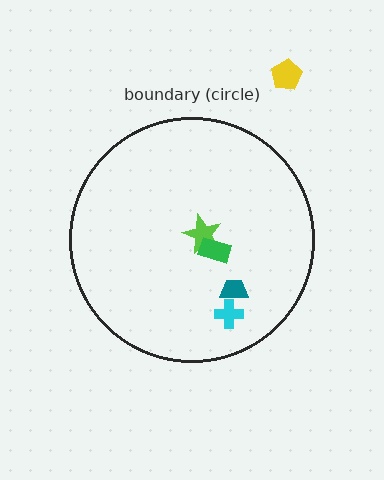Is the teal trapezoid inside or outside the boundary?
Inside.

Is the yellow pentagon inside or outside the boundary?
Outside.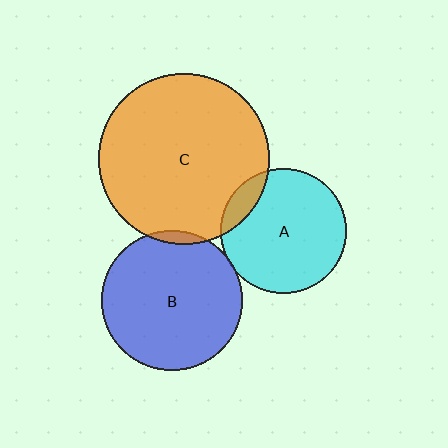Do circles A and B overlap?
Yes.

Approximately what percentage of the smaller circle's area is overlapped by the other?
Approximately 5%.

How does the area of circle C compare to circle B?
Approximately 1.5 times.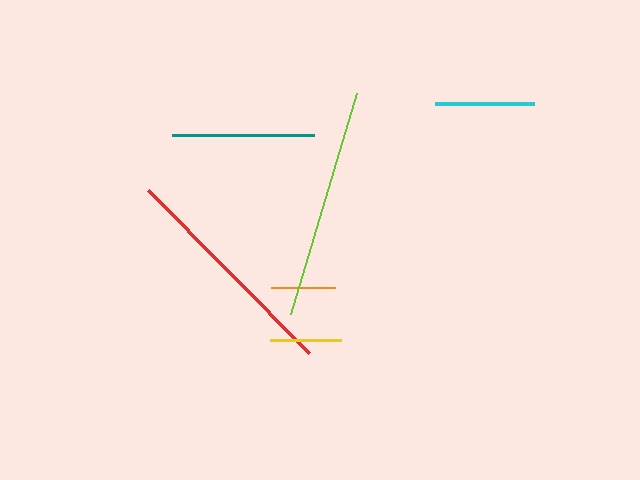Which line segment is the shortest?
The orange line is the shortest at approximately 64 pixels.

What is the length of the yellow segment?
The yellow segment is approximately 71 pixels long.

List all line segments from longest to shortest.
From longest to shortest: lime, red, teal, cyan, yellow, orange.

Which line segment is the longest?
The lime line is the longest at approximately 231 pixels.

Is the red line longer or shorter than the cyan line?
The red line is longer than the cyan line.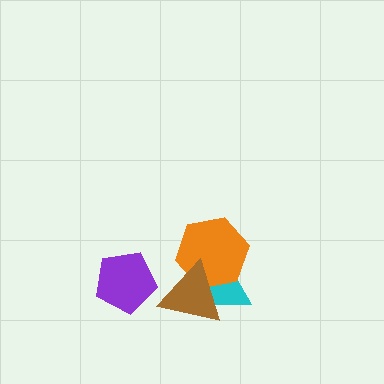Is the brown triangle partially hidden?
No, no other shape covers it.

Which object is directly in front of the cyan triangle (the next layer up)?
The orange hexagon is directly in front of the cyan triangle.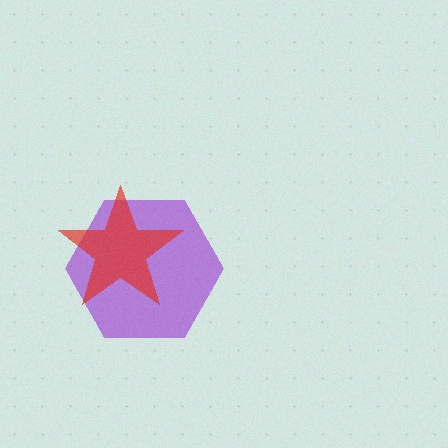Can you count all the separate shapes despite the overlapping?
Yes, there are 2 separate shapes.